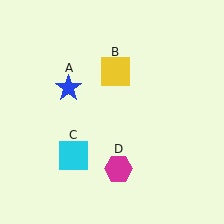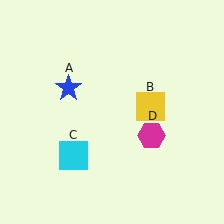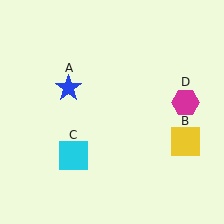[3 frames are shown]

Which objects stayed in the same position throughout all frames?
Blue star (object A) and cyan square (object C) remained stationary.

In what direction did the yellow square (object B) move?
The yellow square (object B) moved down and to the right.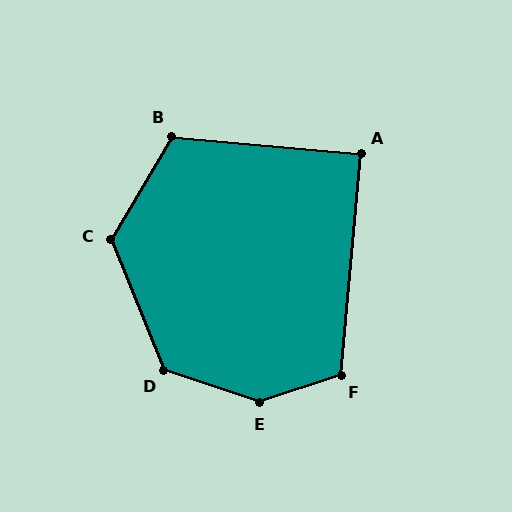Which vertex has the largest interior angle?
E, at approximately 143 degrees.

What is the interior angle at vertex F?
Approximately 114 degrees (obtuse).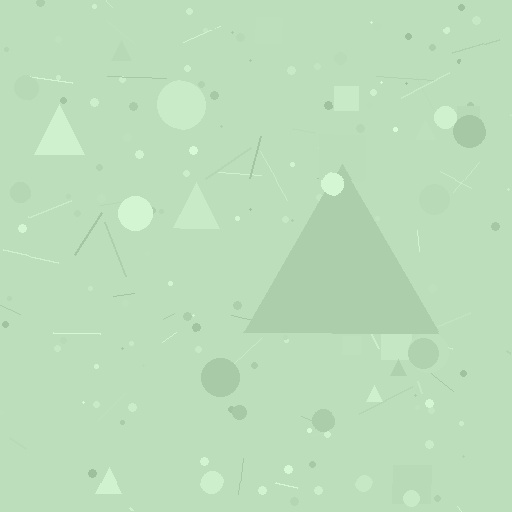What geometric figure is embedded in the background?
A triangle is embedded in the background.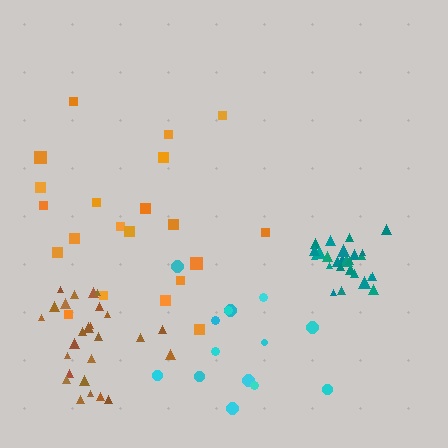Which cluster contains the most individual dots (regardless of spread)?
Teal (26).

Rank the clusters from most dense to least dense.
teal, brown, cyan, orange.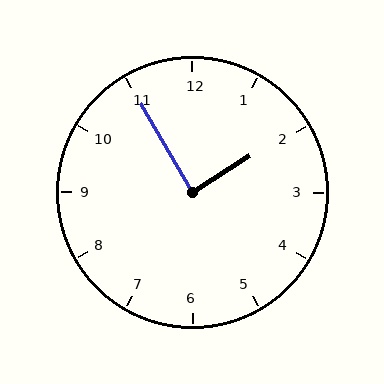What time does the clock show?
1:55.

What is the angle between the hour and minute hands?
Approximately 88 degrees.